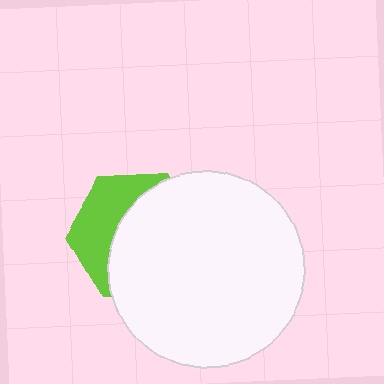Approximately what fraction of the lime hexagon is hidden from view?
Roughly 62% of the lime hexagon is hidden behind the white circle.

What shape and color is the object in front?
The object in front is a white circle.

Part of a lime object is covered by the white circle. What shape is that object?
It is a hexagon.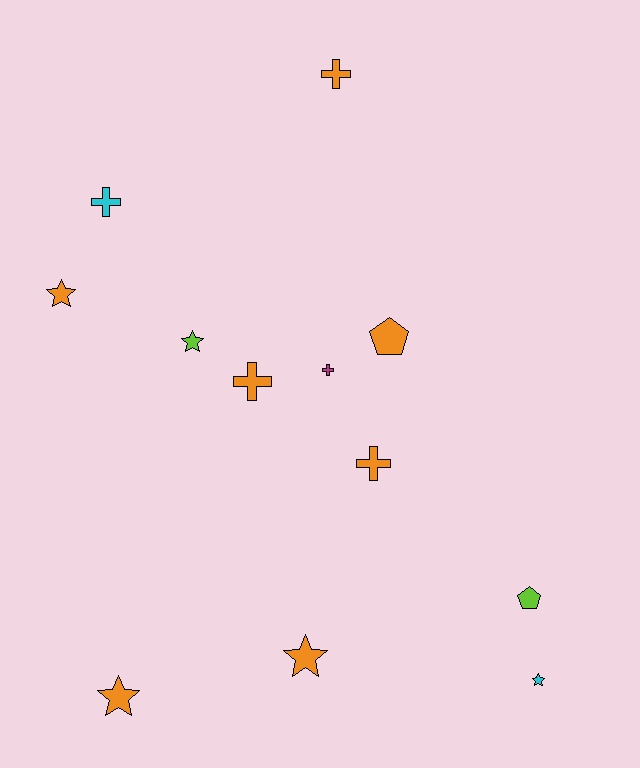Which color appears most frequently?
Orange, with 7 objects.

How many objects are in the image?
There are 12 objects.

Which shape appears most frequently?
Star, with 5 objects.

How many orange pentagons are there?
There is 1 orange pentagon.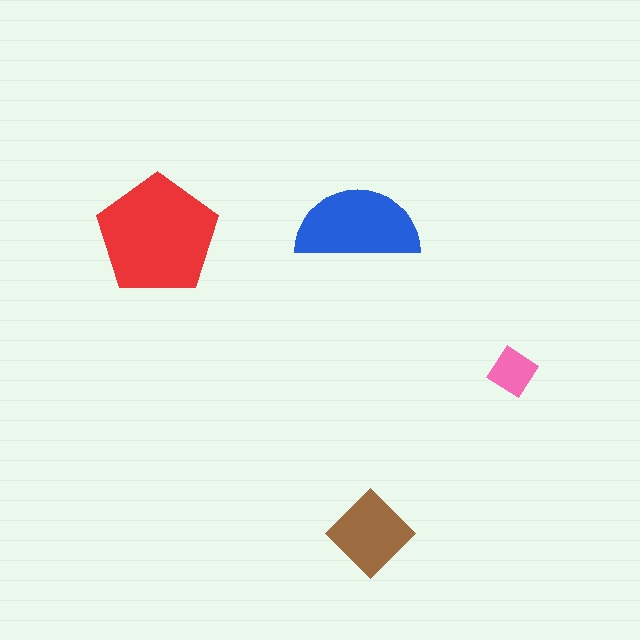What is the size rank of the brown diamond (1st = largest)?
3rd.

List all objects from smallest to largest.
The pink diamond, the brown diamond, the blue semicircle, the red pentagon.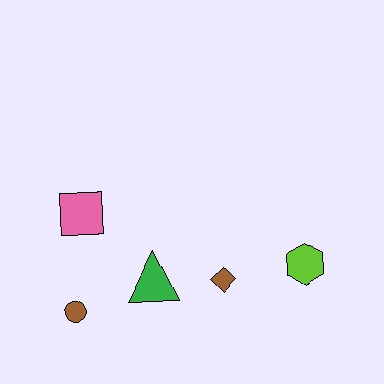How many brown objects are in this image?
There are 2 brown objects.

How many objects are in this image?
There are 5 objects.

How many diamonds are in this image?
There is 1 diamond.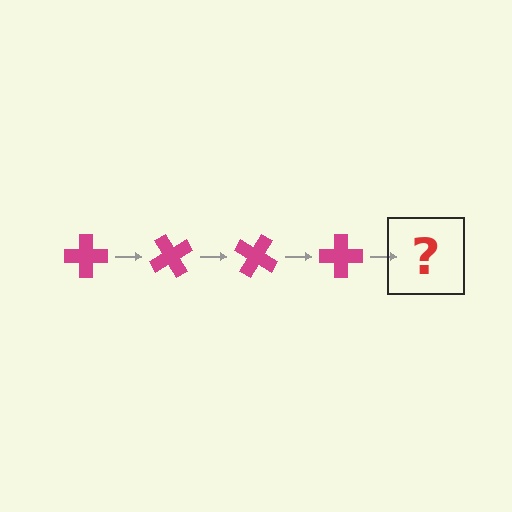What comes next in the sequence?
The next element should be a magenta cross rotated 240 degrees.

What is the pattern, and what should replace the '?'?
The pattern is that the cross rotates 60 degrees each step. The '?' should be a magenta cross rotated 240 degrees.